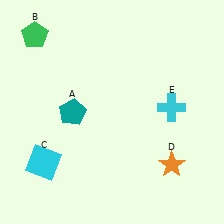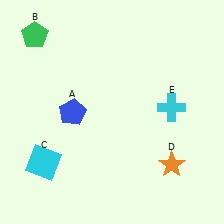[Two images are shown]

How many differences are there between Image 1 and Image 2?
There is 1 difference between the two images.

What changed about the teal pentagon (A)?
In Image 1, A is teal. In Image 2, it changed to blue.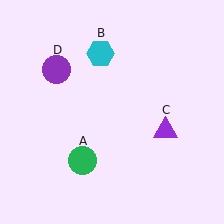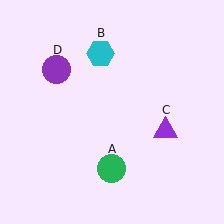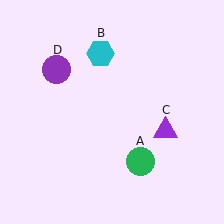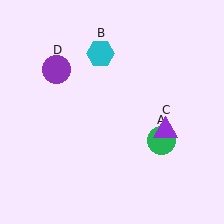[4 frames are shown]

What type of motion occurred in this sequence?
The green circle (object A) rotated counterclockwise around the center of the scene.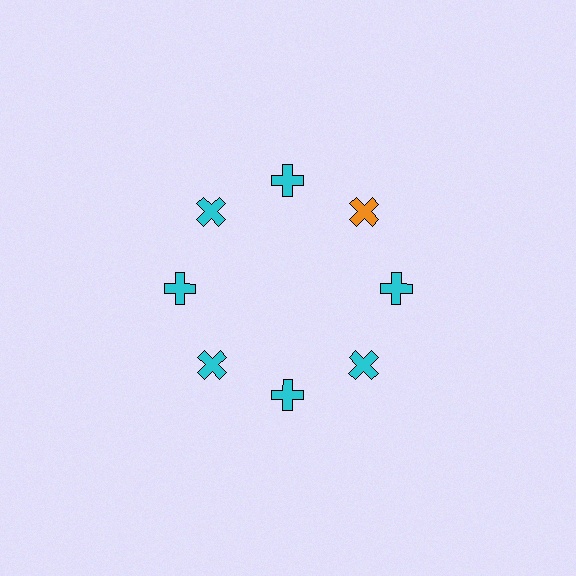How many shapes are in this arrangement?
There are 8 shapes arranged in a ring pattern.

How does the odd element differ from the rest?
It has a different color: orange instead of cyan.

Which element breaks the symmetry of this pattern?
The orange cross at roughly the 2 o'clock position breaks the symmetry. All other shapes are cyan crosses.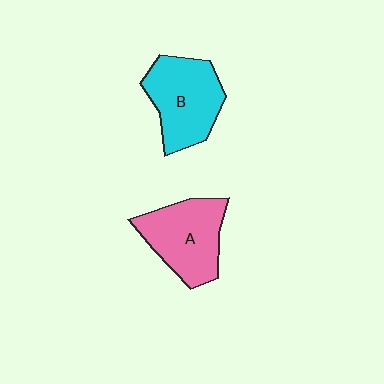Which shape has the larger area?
Shape B (cyan).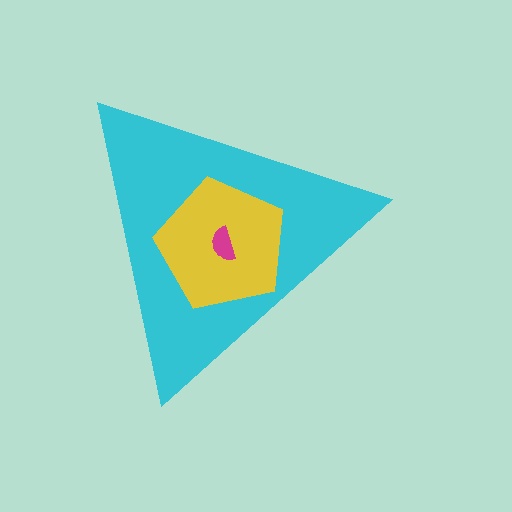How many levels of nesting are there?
3.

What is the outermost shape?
The cyan triangle.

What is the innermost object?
The magenta semicircle.